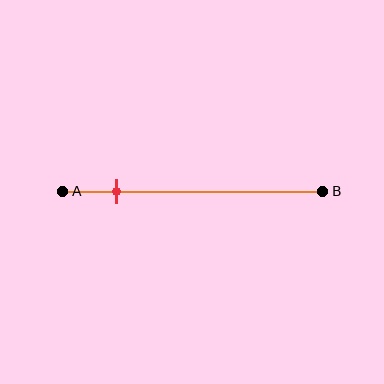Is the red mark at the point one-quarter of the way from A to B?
No, the mark is at about 20% from A, not at the 25% one-quarter point.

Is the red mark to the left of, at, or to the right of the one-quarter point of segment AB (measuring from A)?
The red mark is to the left of the one-quarter point of segment AB.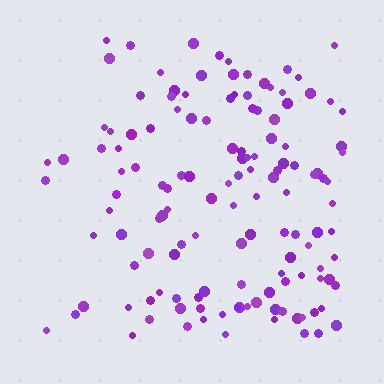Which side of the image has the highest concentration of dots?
The right.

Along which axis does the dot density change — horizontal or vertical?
Horizontal.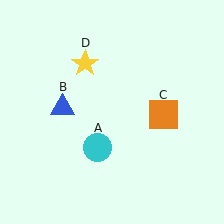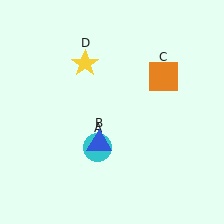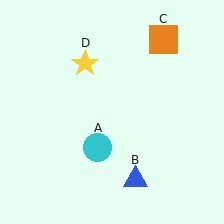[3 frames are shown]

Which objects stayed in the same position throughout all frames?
Cyan circle (object A) and yellow star (object D) remained stationary.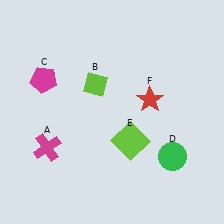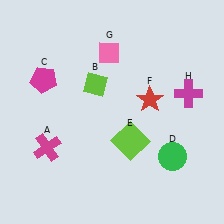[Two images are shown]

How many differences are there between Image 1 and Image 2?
There are 2 differences between the two images.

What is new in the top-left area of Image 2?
A pink diamond (G) was added in the top-left area of Image 2.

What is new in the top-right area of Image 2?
A magenta cross (H) was added in the top-right area of Image 2.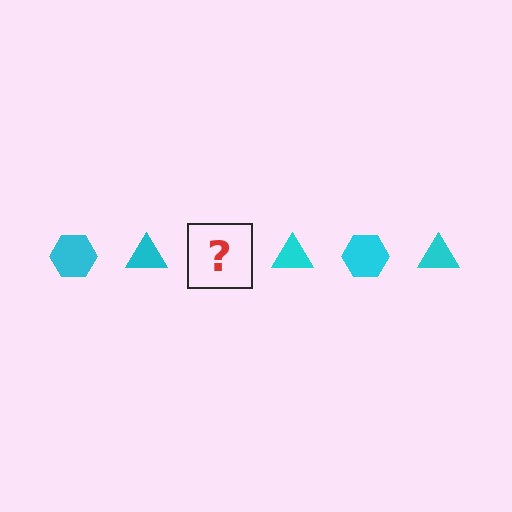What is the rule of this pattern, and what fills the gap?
The rule is that the pattern cycles through hexagon, triangle shapes in cyan. The gap should be filled with a cyan hexagon.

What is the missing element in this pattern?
The missing element is a cyan hexagon.